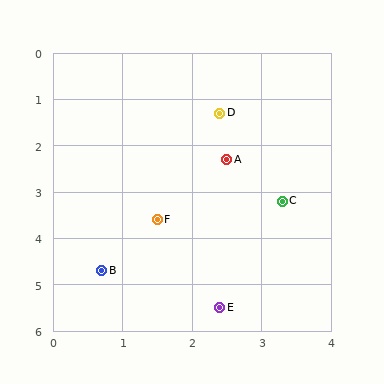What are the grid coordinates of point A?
Point A is at approximately (2.5, 2.3).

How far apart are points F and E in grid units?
Points F and E are about 2.1 grid units apart.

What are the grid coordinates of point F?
Point F is at approximately (1.5, 3.6).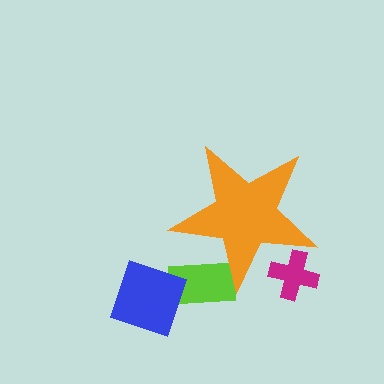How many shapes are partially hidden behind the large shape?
2 shapes are partially hidden.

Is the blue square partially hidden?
No, the blue square is fully visible.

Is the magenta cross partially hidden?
Yes, the magenta cross is partially hidden behind the orange star.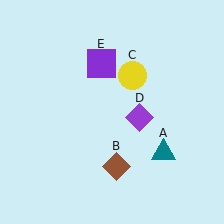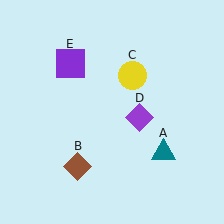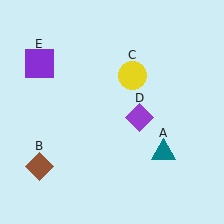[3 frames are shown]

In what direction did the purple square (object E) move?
The purple square (object E) moved left.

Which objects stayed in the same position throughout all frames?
Teal triangle (object A) and yellow circle (object C) and purple diamond (object D) remained stationary.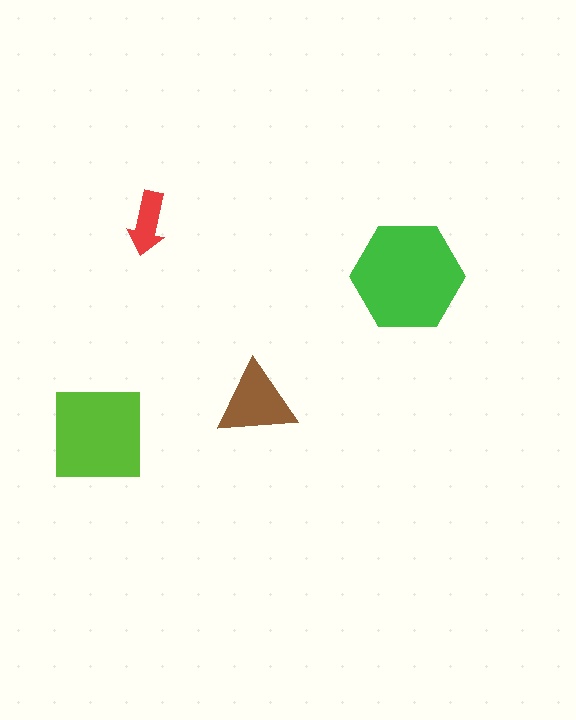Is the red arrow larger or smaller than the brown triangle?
Smaller.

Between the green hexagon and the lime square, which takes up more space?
The green hexagon.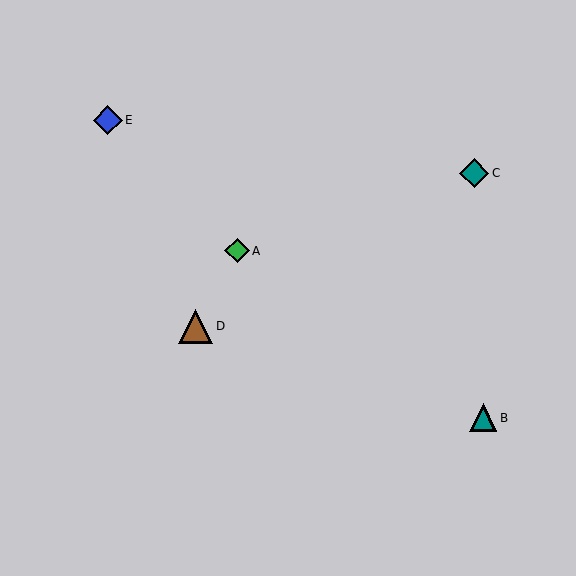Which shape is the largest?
The brown triangle (labeled D) is the largest.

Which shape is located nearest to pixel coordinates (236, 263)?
The green diamond (labeled A) at (237, 251) is nearest to that location.